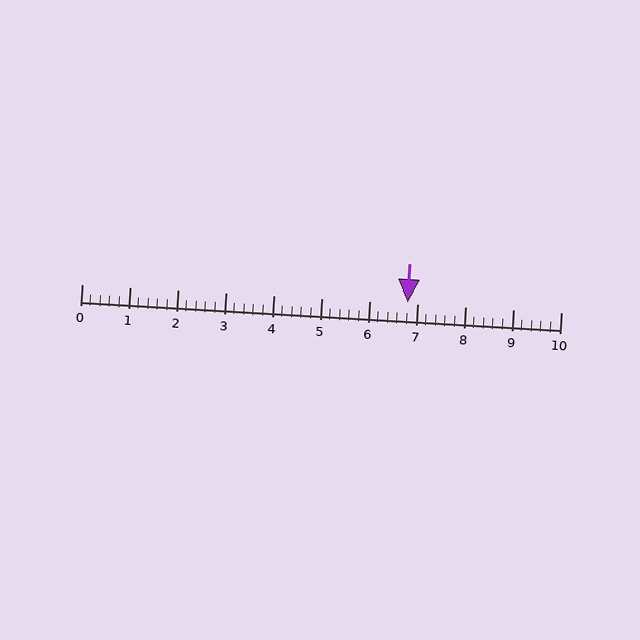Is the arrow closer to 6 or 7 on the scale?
The arrow is closer to 7.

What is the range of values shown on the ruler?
The ruler shows values from 0 to 10.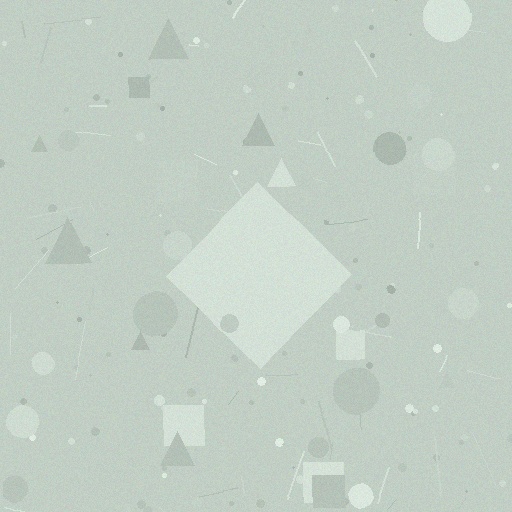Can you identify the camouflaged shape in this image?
The camouflaged shape is a diamond.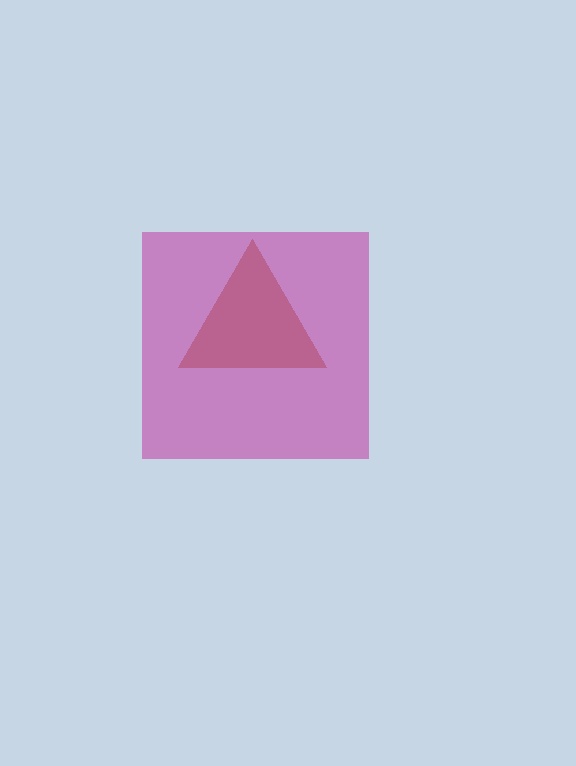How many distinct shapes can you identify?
There are 2 distinct shapes: a brown triangle, a magenta square.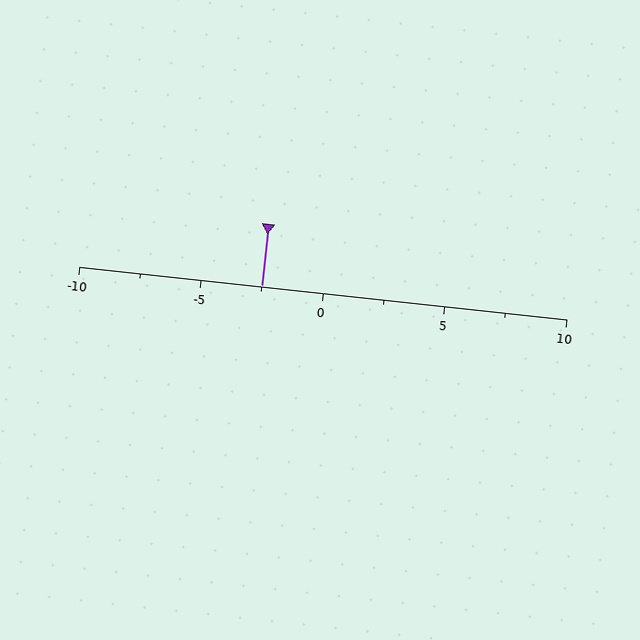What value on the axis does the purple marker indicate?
The marker indicates approximately -2.5.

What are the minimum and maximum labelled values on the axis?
The axis runs from -10 to 10.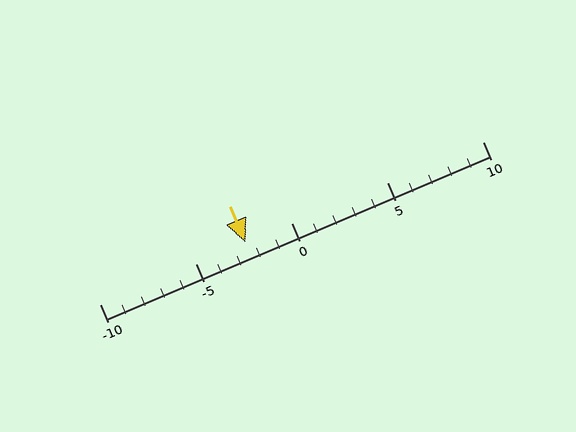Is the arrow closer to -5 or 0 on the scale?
The arrow is closer to 0.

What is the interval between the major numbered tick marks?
The major tick marks are spaced 5 units apart.